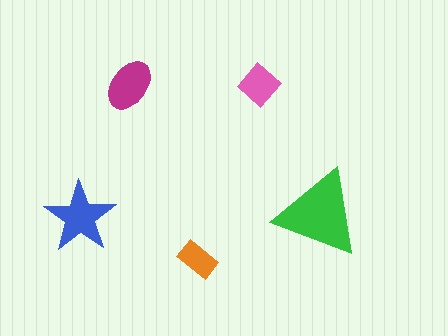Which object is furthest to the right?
The green triangle is rightmost.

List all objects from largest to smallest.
The green triangle, the blue star, the magenta ellipse, the pink diamond, the orange rectangle.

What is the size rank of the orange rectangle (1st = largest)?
5th.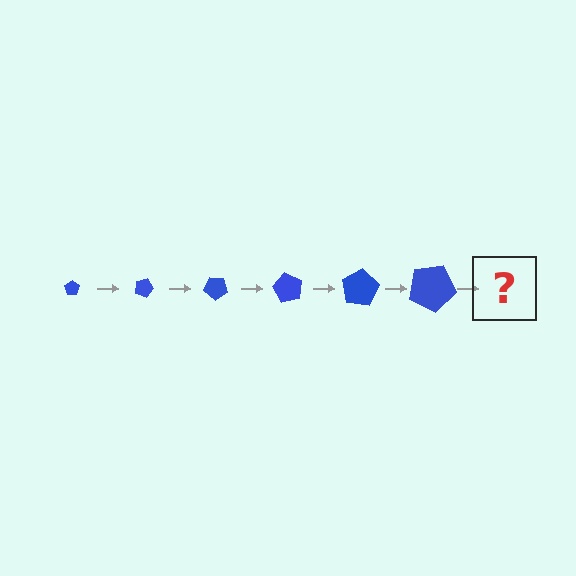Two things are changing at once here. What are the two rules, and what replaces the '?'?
The two rules are that the pentagon grows larger each step and it rotates 20 degrees each step. The '?' should be a pentagon, larger than the previous one and rotated 120 degrees from the start.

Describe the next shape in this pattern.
It should be a pentagon, larger than the previous one and rotated 120 degrees from the start.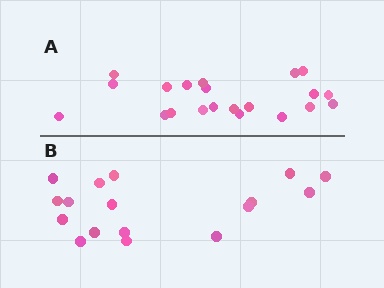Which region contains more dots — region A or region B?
Region A (the top region) has more dots.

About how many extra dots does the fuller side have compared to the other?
Region A has about 4 more dots than region B.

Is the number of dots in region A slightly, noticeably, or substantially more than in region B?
Region A has only slightly more — the two regions are fairly close. The ratio is roughly 1.2 to 1.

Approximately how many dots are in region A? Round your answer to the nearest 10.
About 20 dots. (The exact count is 21, which rounds to 20.)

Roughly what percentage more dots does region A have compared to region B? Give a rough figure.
About 25% more.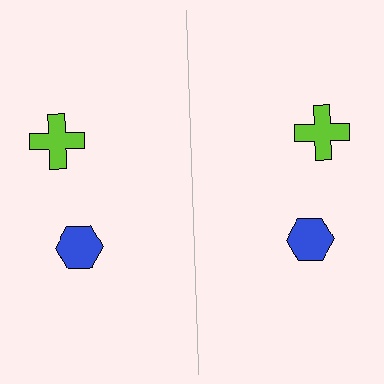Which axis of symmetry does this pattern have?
The pattern has a vertical axis of symmetry running through the center of the image.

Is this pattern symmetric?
Yes, this pattern has bilateral (reflection) symmetry.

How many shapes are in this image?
There are 4 shapes in this image.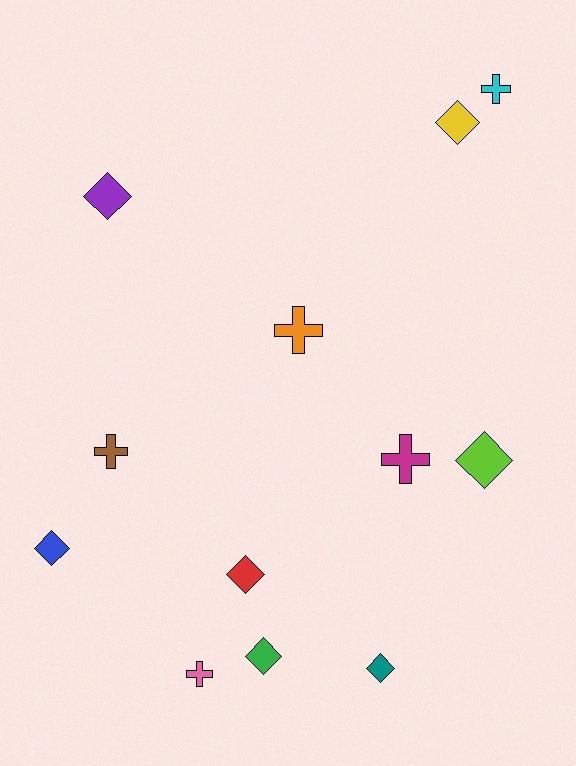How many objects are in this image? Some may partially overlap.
There are 12 objects.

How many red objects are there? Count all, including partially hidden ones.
There is 1 red object.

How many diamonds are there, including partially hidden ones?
There are 7 diamonds.